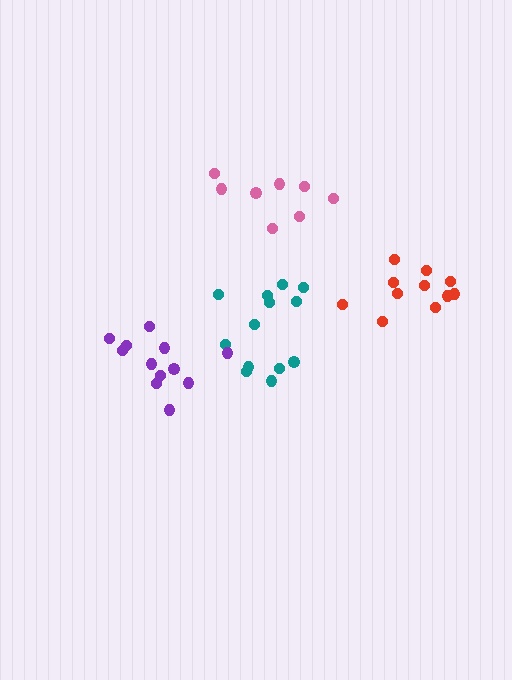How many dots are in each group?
Group 1: 11 dots, Group 2: 8 dots, Group 3: 13 dots, Group 4: 12 dots (44 total).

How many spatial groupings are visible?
There are 4 spatial groupings.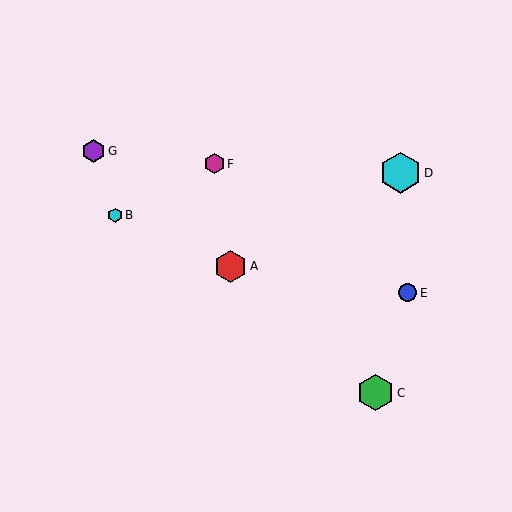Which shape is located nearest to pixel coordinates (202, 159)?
The magenta hexagon (labeled F) at (214, 164) is nearest to that location.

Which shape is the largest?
The cyan hexagon (labeled D) is the largest.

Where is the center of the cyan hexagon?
The center of the cyan hexagon is at (400, 173).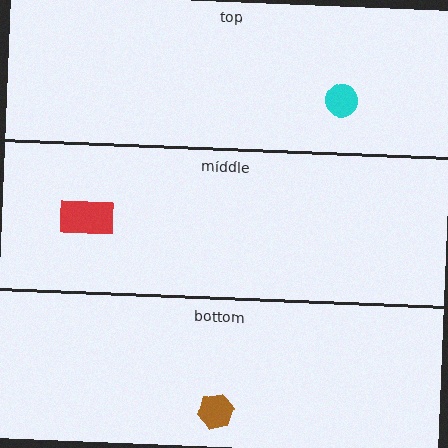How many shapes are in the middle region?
1.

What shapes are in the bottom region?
The brown hexagon.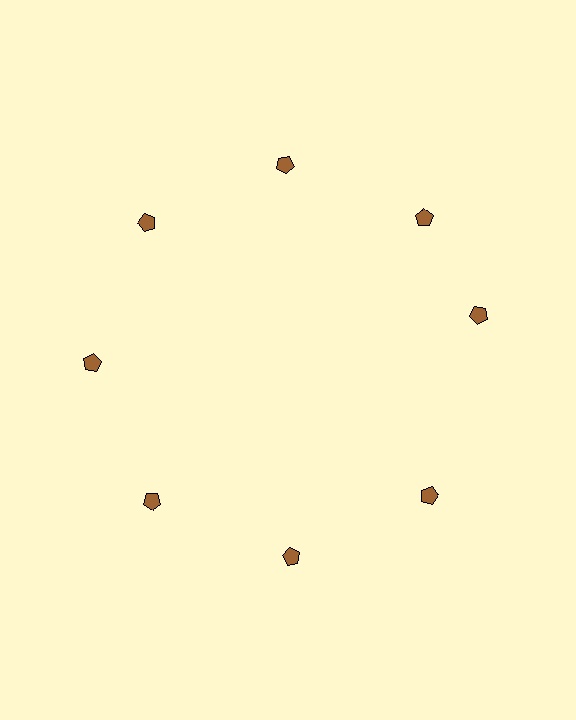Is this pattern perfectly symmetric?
No. The 8 brown pentagons are arranged in a ring, but one element near the 3 o'clock position is rotated out of alignment along the ring, breaking the 8-fold rotational symmetry.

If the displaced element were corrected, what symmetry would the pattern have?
It would have 8-fold rotational symmetry — the pattern would map onto itself every 45 degrees.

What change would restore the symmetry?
The symmetry would be restored by rotating it back into even spacing with its neighbors so that all 8 pentagons sit at equal angles and equal distance from the center.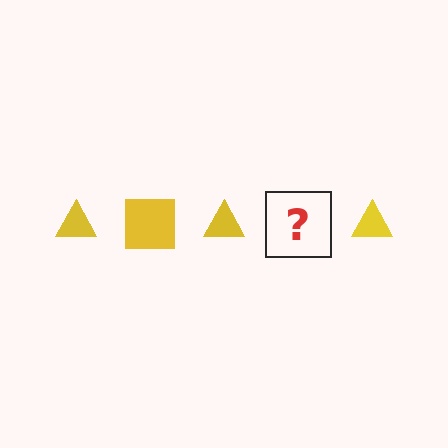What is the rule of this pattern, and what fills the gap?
The rule is that the pattern cycles through triangle, square shapes in yellow. The gap should be filled with a yellow square.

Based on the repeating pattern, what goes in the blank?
The blank should be a yellow square.